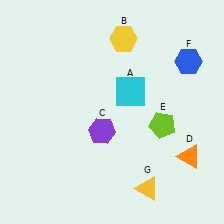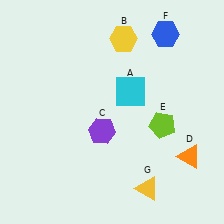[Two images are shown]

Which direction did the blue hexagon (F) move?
The blue hexagon (F) moved up.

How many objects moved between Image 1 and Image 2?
1 object moved between the two images.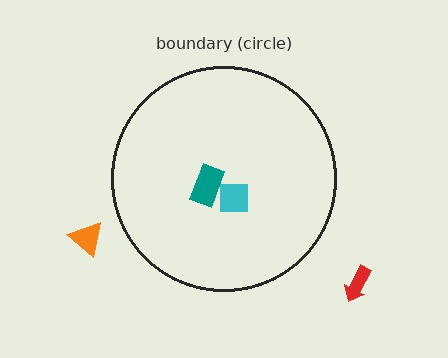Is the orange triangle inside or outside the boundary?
Outside.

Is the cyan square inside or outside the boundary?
Inside.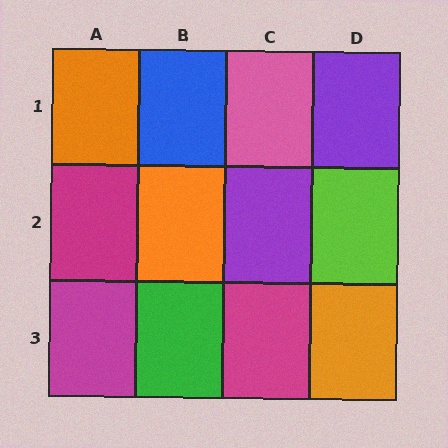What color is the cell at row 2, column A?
Magenta.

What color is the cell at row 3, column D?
Orange.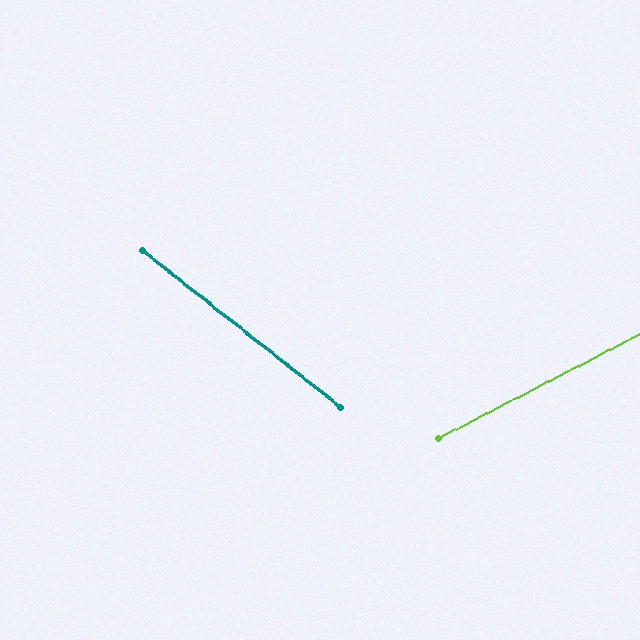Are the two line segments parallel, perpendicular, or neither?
Neither parallel nor perpendicular — they differ by about 66°.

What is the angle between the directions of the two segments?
Approximately 66 degrees.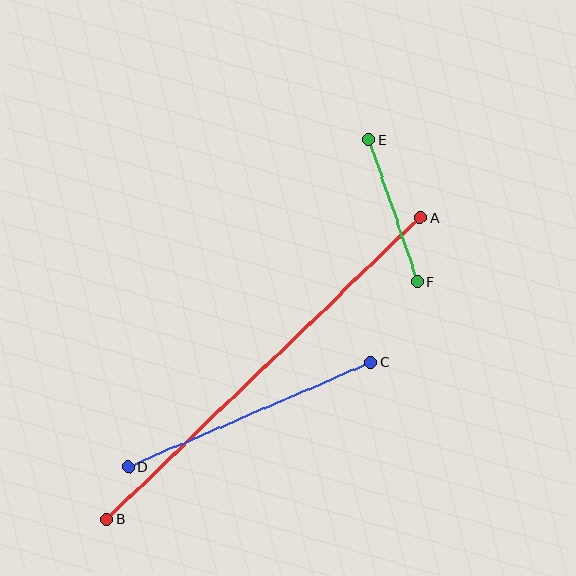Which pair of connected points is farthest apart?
Points A and B are farthest apart.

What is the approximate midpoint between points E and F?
The midpoint is at approximately (393, 210) pixels.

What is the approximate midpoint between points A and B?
The midpoint is at approximately (263, 368) pixels.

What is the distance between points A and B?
The distance is approximately 435 pixels.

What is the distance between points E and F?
The distance is approximately 150 pixels.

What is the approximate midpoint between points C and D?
The midpoint is at approximately (250, 414) pixels.